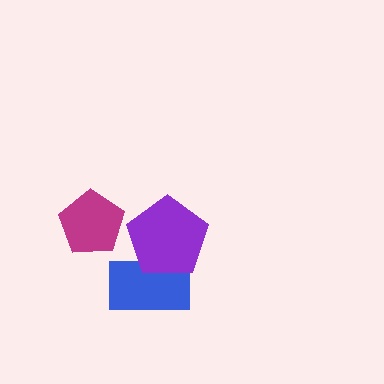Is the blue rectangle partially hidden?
Yes, it is partially covered by another shape.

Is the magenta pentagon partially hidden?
No, no other shape covers it.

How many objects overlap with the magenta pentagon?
0 objects overlap with the magenta pentagon.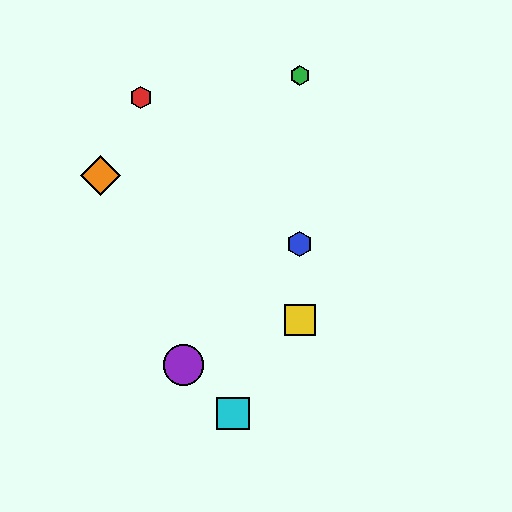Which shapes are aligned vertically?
The blue hexagon, the green hexagon, the yellow square are aligned vertically.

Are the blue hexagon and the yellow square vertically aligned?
Yes, both are at x≈300.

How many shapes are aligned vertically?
3 shapes (the blue hexagon, the green hexagon, the yellow square) are aligned vertically.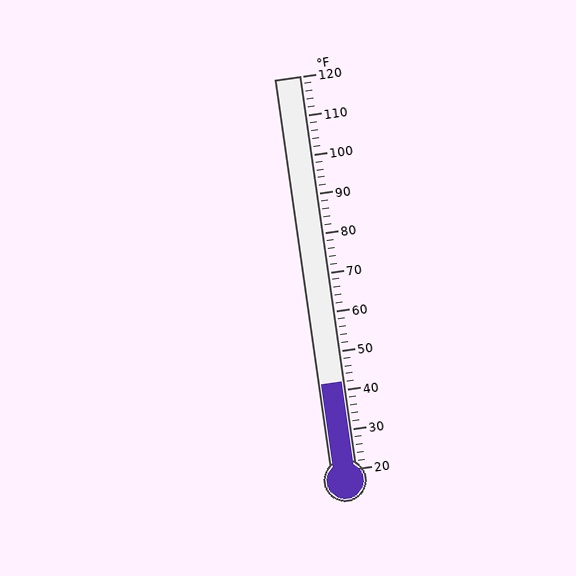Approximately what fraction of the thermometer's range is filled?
The thermometer is filled to approximately 20% of its range.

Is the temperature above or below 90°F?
The temperature is below 90°F.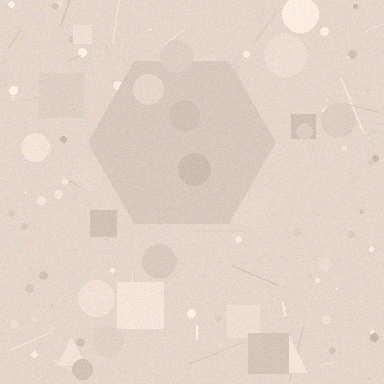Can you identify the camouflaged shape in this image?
The camouflaged shape is a hexagon.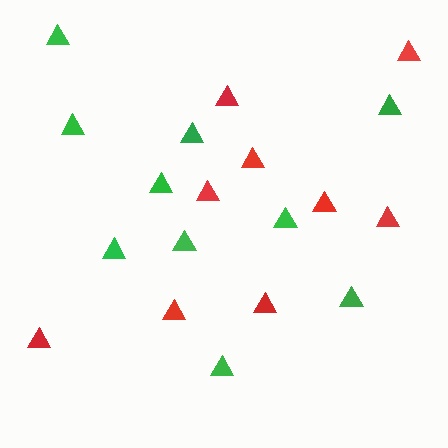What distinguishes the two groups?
There are 2 groups: one group of green triangles (10) and one group of red triangles (9).